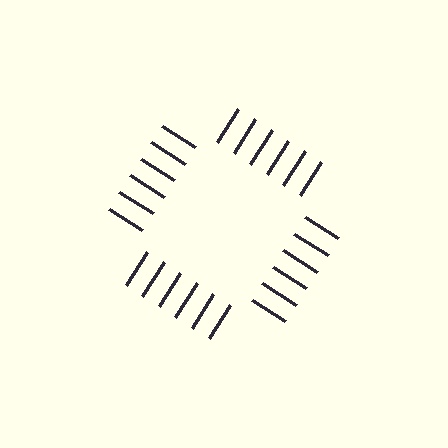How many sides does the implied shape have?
4 sides — the line-ends trace a square.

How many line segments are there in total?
24 — 6 along each of the 4 edges.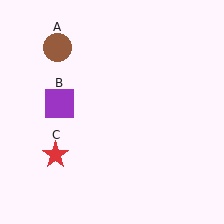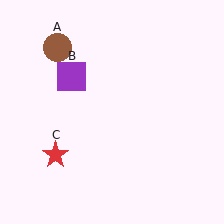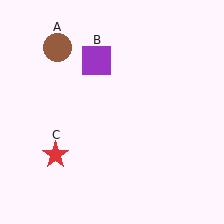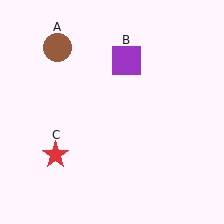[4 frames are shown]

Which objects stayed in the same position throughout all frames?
Brown circle (object A) and red star (object C) remained stationary.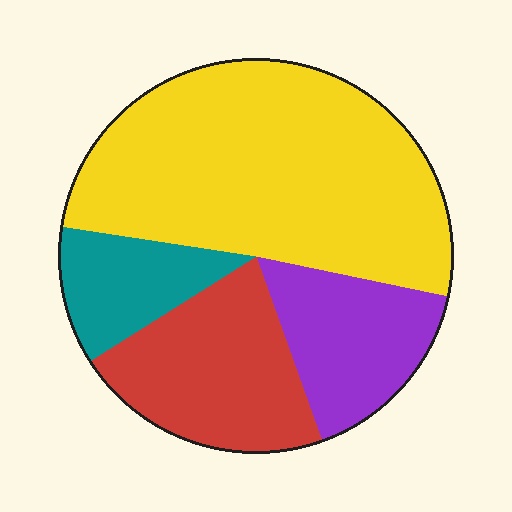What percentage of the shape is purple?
Purple takes up about one sixth (1/6) of the shape.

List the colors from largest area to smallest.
From largest to smallest: yellow, red, purple, teal.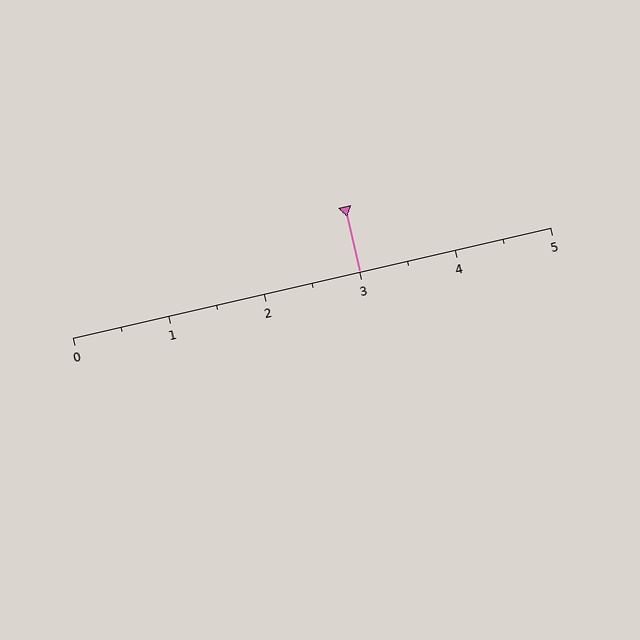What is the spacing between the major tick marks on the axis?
The major ticks are spaced 1 apart.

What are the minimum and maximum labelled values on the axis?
The axis runs from 0 to 5.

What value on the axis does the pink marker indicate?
The marker indicates approximately 3.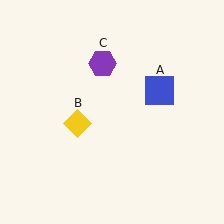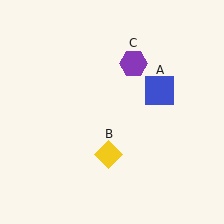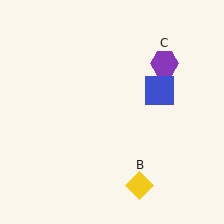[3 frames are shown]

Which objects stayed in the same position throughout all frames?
Blue square (object A) remained stationary.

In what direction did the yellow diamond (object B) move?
The yellow diamond (object B) moved down and to the right.